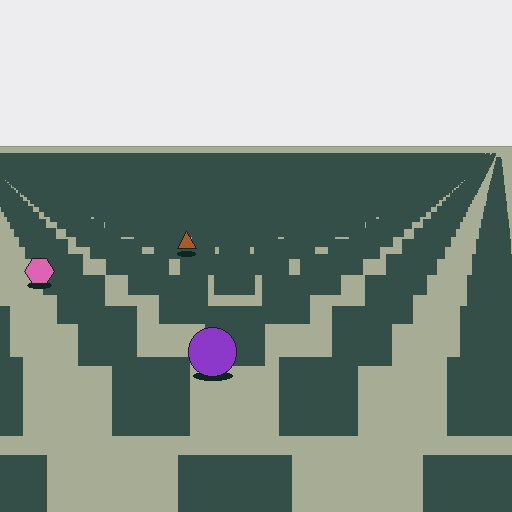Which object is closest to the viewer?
The purple circle is closest. The texture marks near it are larger and more spread out.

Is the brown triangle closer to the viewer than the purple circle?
No. The purple circle is closer — you can tell from the texture gradient: the ground texture is coarser near it.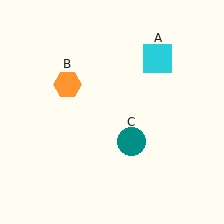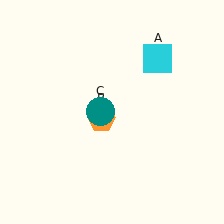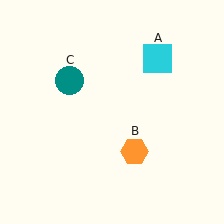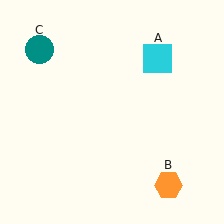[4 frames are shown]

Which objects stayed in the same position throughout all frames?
Cyan square (object A) remained stationary.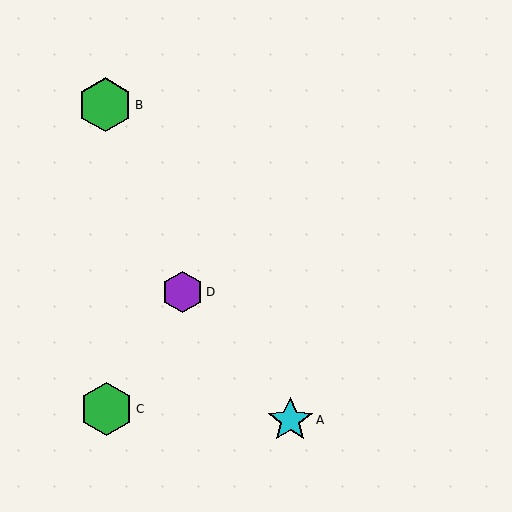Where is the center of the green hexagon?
The center of the green hexagon is at (105, 105).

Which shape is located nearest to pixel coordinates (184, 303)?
The purple hexagon (labeled D) at (182, 292) is nearest to that location.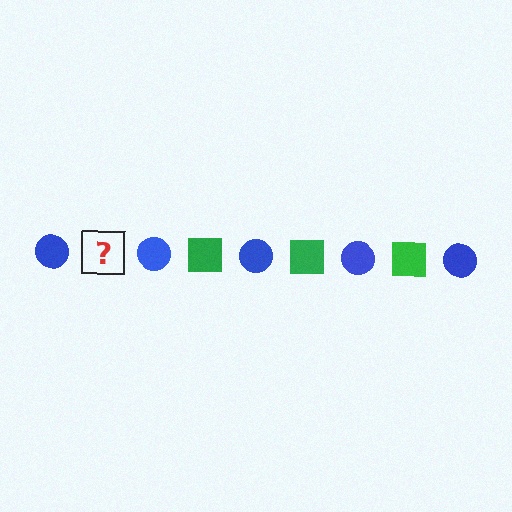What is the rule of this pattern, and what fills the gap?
The rule is that the pattern alternates between blue circle and green square. The gap should be filled with a green square.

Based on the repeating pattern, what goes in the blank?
The blank should be a green square.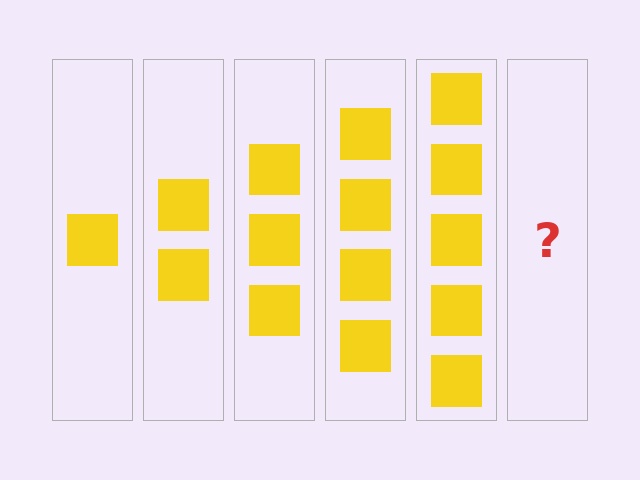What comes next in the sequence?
The next element should be 6 squares.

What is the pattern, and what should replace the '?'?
The pattern is that each step adds one more square. The '?' should be 6 squares.